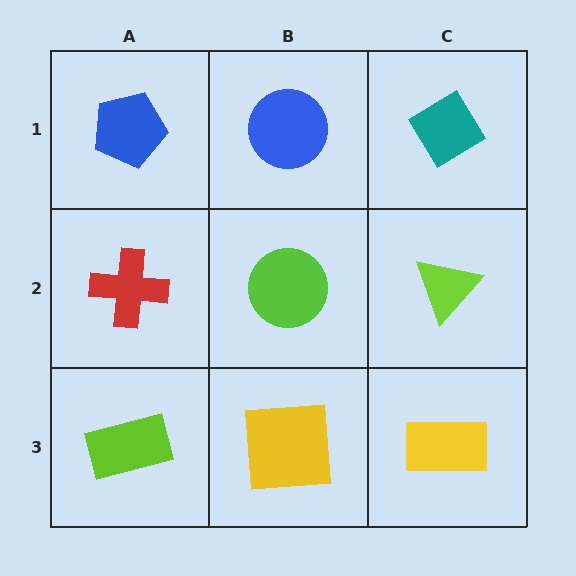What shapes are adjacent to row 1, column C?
A lime triangle (row 2, column C), a blue circle (row 1, column B).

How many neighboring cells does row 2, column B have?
4.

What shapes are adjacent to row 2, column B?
A blue circle (row 1, column B), a yellow square (row 3, column B), a red cross (row 2, column A), a lime triangle (row 2, column C).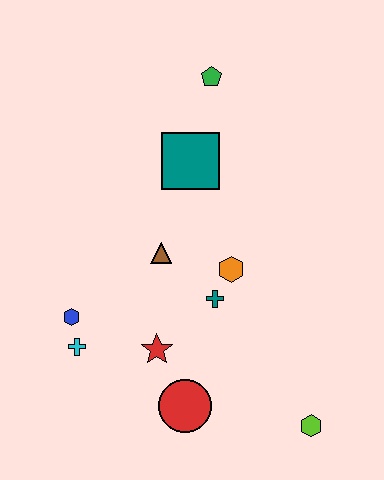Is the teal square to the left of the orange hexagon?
Yes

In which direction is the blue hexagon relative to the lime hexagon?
The blue hexagon is to the left of the lime hexagon.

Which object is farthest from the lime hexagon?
The green pentagon is farthest from the lime hexagon.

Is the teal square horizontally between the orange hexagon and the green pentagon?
No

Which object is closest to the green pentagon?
The teal square is closest to the green pentagon.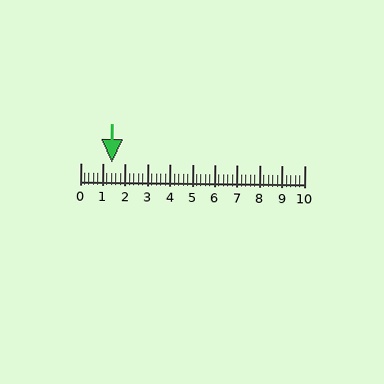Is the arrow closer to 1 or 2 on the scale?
The arrow is closer to 1.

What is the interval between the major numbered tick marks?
The major tick marks are spaced 1 units apart.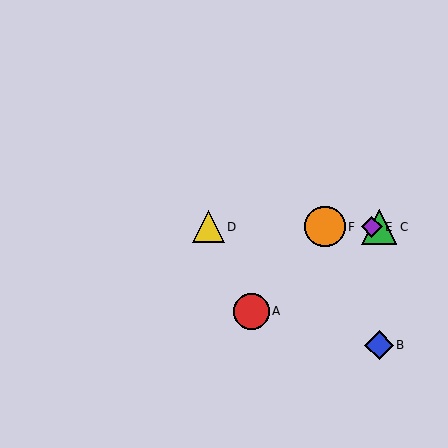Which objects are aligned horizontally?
Objects C, D, E, F are aligned horizontally.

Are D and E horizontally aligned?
Yes, both are at y≈227.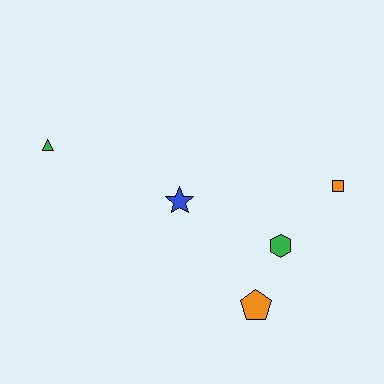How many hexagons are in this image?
There is 1 hexagon.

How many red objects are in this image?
There are no red objects.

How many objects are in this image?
There are 5 objects.